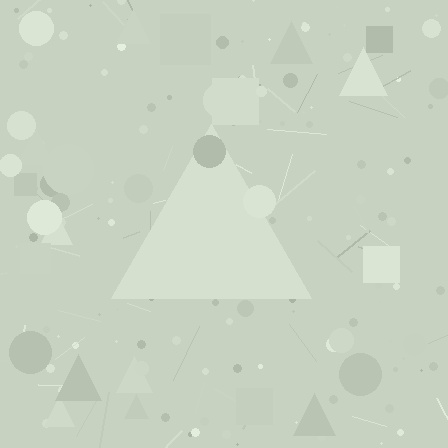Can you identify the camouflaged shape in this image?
The camouflaged shape is a triangle.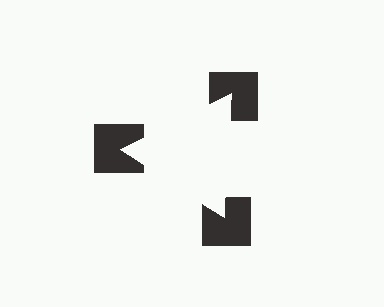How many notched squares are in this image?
There are 3 — one at each vertex of the illusory triangle.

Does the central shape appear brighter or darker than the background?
It typically appears slightly brighter than the background, even though no actual brightness change is drawn.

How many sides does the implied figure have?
3 sides.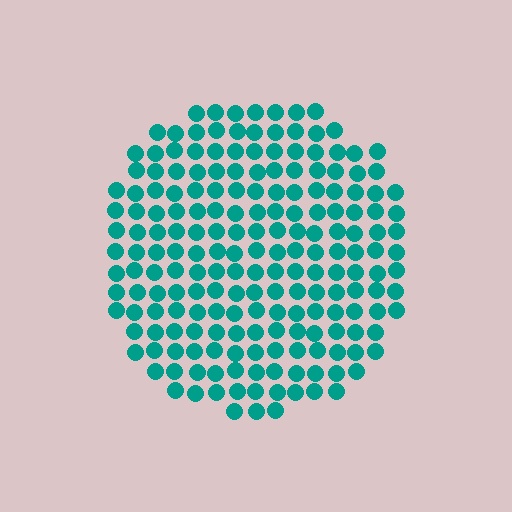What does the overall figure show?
The overall figure shows a circle.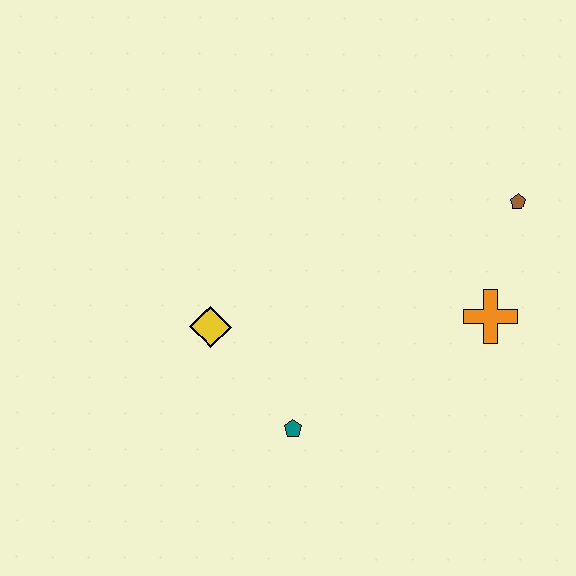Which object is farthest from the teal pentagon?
The brown pentagon is farthest from the teal pentagon.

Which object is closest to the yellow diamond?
The teal pentagon is closest to the yellow diamond.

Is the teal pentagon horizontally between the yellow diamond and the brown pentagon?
Yes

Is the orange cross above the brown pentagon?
No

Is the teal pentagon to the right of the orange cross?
No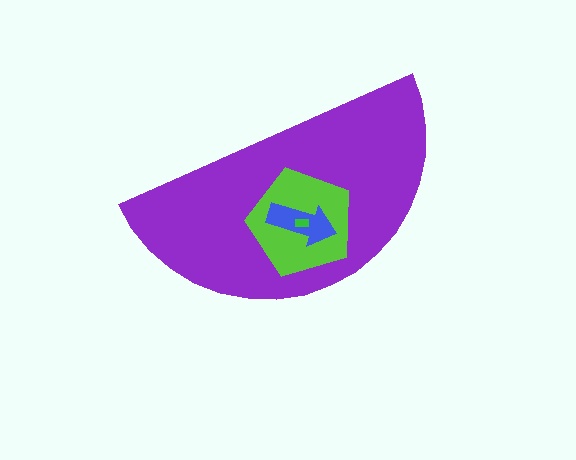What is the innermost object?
The green rectangle.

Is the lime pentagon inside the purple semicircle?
Yes.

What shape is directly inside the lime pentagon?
The blue arrow.